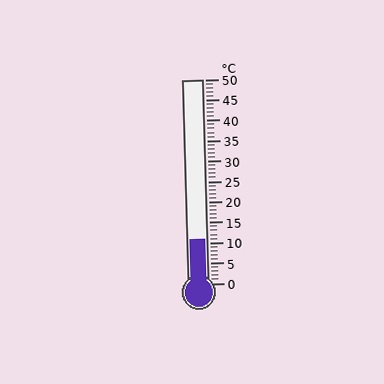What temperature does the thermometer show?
The thermometer shows approximately 11°C.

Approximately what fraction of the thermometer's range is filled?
The thermometer is filled to approximately 20% of its range.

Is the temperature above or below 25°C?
The temperature is below 25°C.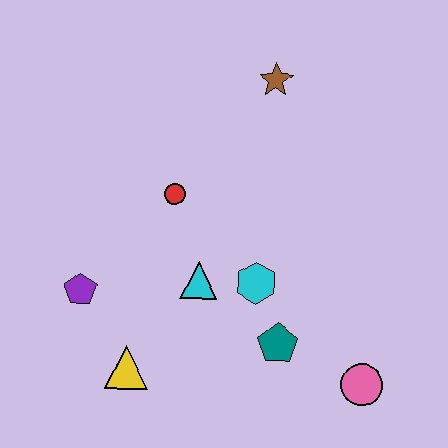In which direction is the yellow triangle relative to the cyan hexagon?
The yellow triangle is to the left of the cyan hexagon.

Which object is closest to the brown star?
The red circle is closest to the brown star.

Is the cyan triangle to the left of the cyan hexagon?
Yes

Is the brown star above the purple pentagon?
Yes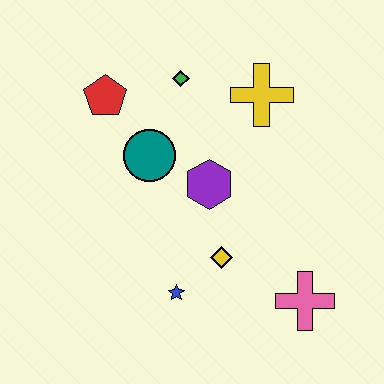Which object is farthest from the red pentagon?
The pink cross is farthest from the red pentagon.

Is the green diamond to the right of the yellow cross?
No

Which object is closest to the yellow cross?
The green diamond is closest to the yellow cross.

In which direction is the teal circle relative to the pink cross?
The teal circle is to the left of the pink cross.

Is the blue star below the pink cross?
No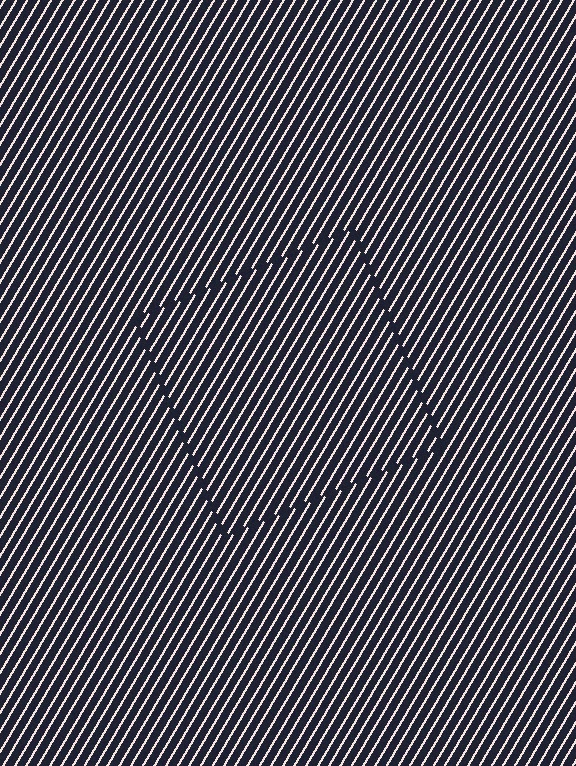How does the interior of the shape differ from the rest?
The interior of the shape contains the same grating, shifted by half a period — the contour is defined by the phase discontinuity where line-ends from the inner and outer gratings abut.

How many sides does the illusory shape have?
4 sides — the line-ends trace a square.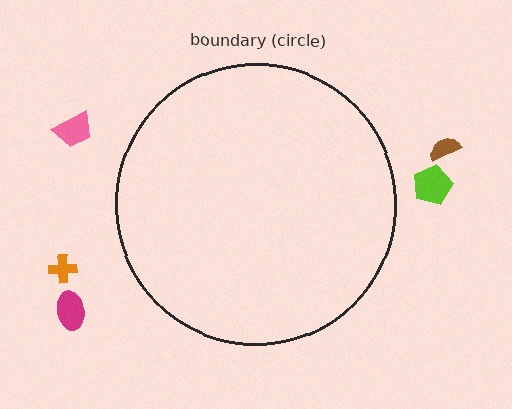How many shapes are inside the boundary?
0 inside, 5 outside.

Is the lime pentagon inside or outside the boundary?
Outside.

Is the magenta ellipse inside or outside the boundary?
Outside.